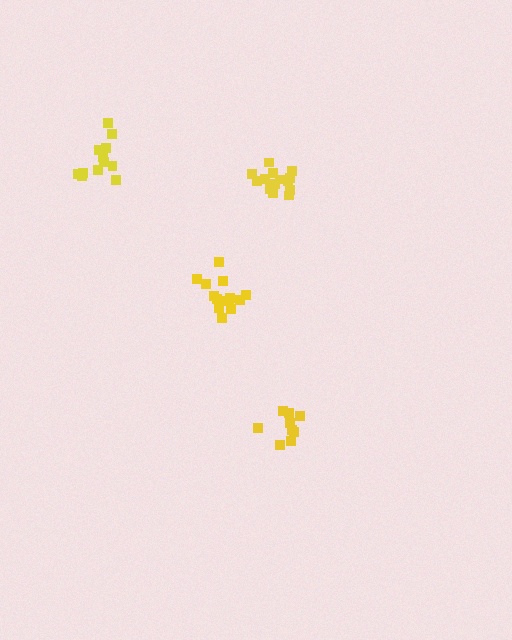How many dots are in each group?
Group 1: 9 dots, Group 2: 12 dots, Group 3: 14 dots, Group 4: 14 dots (49 total).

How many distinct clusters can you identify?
There are 4 distinct clusters.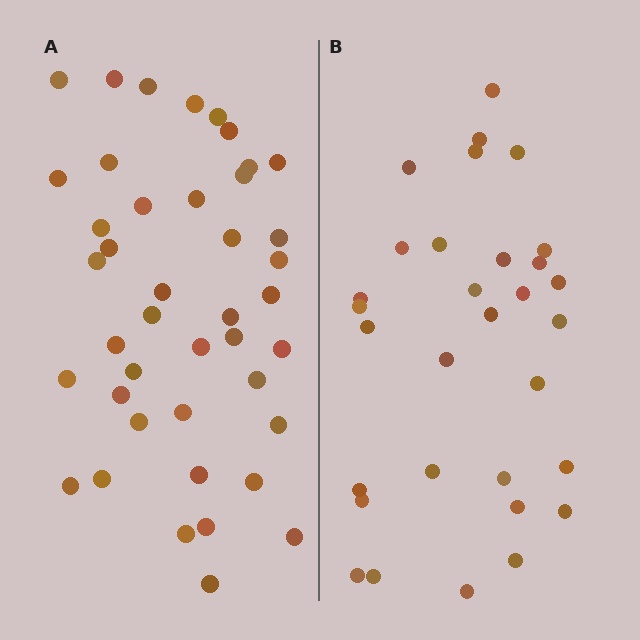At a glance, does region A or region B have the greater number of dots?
Region A (the left region) has more dots.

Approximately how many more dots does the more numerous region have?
Region A has roughly 12 or so more dots than region B.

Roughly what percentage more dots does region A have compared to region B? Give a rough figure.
About 35% more.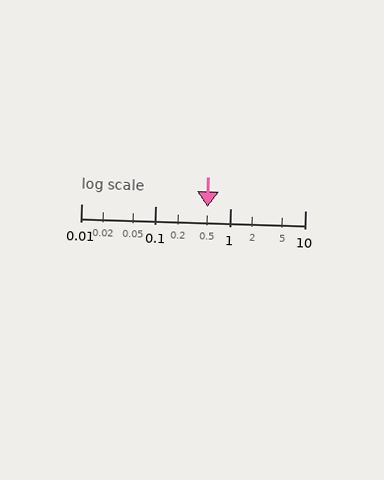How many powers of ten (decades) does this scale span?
The scale spans 3 decades, from 0.01 to 10.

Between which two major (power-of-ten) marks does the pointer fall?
The pointer is between 0.1 and 1.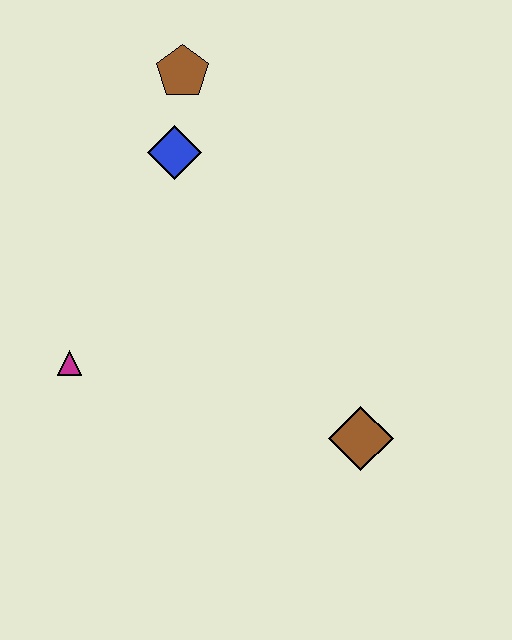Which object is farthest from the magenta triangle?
The brown pentagon is farthest from the magenta triangle.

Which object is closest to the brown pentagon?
The blue diamond is closest to the brown pentagon.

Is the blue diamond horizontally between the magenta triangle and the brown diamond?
Yes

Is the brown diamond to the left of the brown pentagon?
No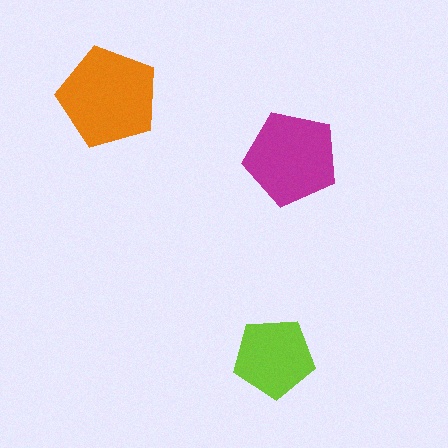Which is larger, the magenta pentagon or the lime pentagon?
The magenta one.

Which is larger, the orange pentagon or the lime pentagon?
The orange one.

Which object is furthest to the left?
The orange pentagon is leftmost.